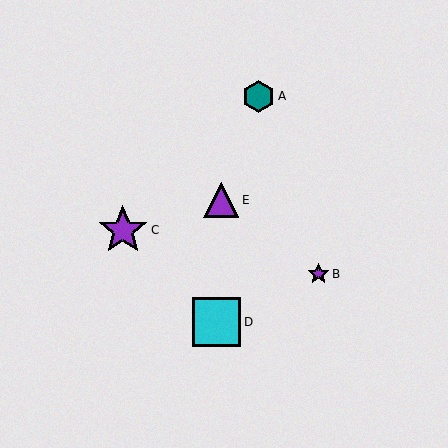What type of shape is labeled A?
Shape A is a teal hexagon.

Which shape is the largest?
The purple star (labeled C) is the largest.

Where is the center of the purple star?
The center of the purple star is at (319, 274).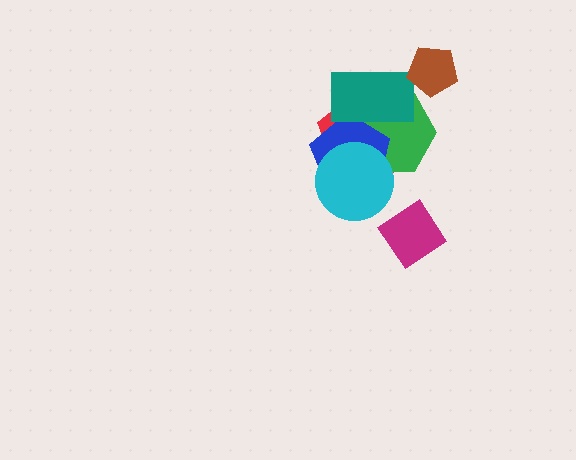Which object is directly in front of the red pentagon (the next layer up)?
The green hexagon is directly in front of the red pentagon.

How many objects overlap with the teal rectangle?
3 objects overlap with the teal rectangle.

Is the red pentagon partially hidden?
Yes, it is partially covered by another shape.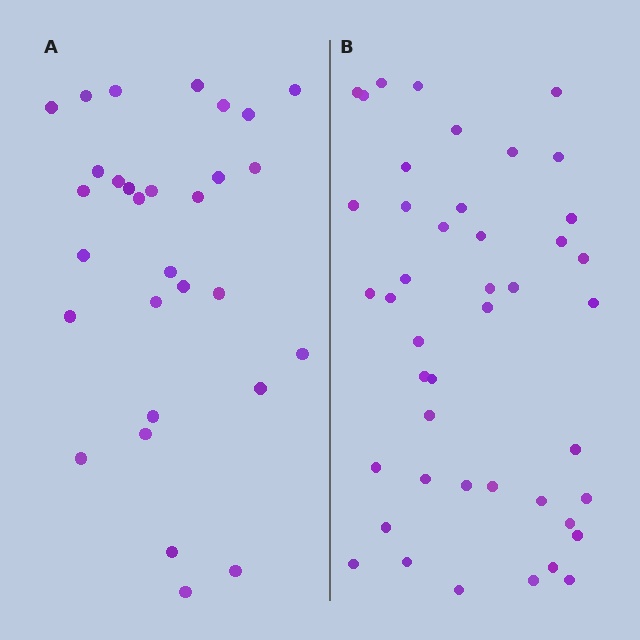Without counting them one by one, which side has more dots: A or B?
Region B (the right region) has more dots.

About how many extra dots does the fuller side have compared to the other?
Region B has approximately 15 more dots than region A.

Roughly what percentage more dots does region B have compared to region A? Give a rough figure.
About 45% more.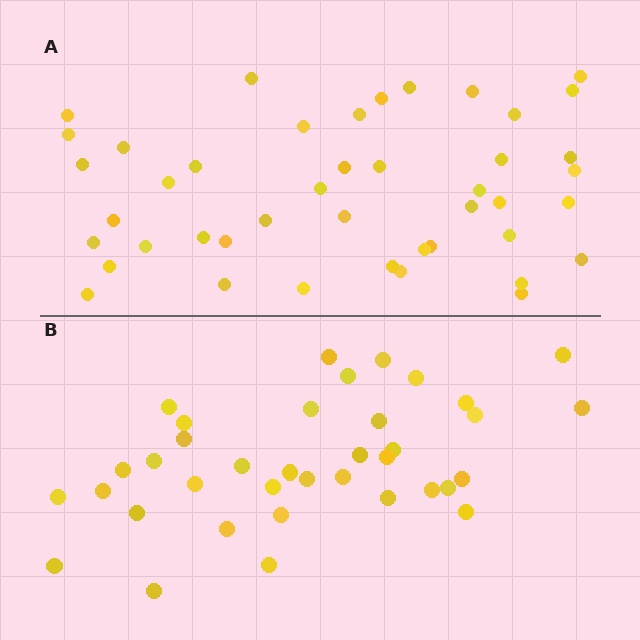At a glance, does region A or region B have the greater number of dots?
Region A (the top region) has more dots.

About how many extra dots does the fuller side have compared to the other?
Region A has roughly 8 or so more dots than region B.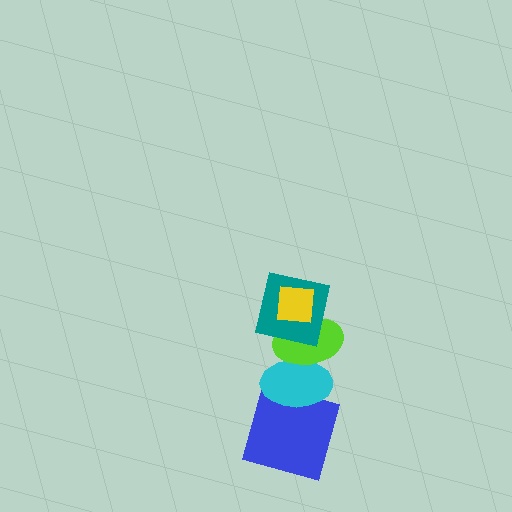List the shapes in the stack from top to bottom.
From top to bottom: the yellow square, the teal square, the lime ellipse, the cyan ellipse, the blue square.